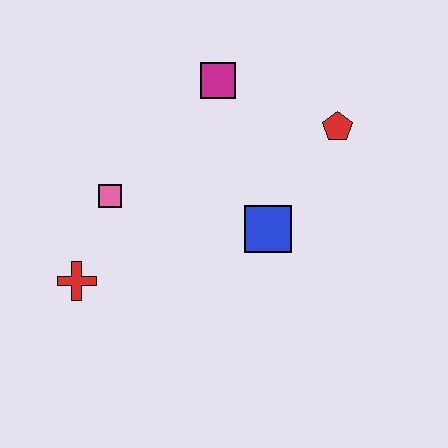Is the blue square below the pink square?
Yes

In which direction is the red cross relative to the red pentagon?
The red cross is to the left of the red pentagon.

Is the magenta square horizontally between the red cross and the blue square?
Yes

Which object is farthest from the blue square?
The red cross is farthest from the blue square.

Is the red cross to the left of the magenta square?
Yes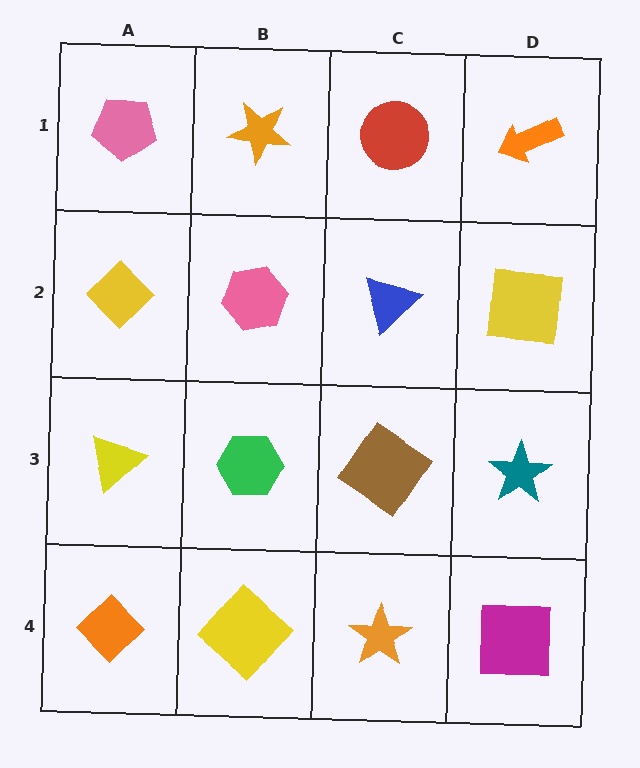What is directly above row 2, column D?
An orange arrow.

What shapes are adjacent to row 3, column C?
A blue triangle (row 2, column C), an orange star (row 4, column C), a green hexagon (row 3, column B), a teal star (row 3, column D).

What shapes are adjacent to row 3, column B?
A pink hexagon (row 2, column B), a yellow diamond (row 4, column B), a yellow triangle (row 3, column A), a brown diamond (row 3, column C).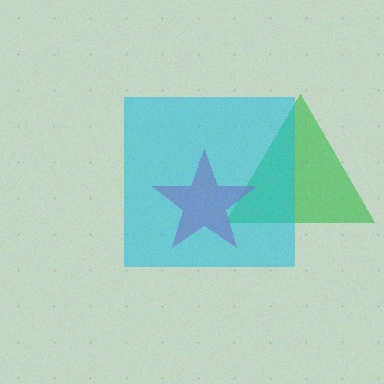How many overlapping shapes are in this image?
There are 3 overlapping shapes in the image.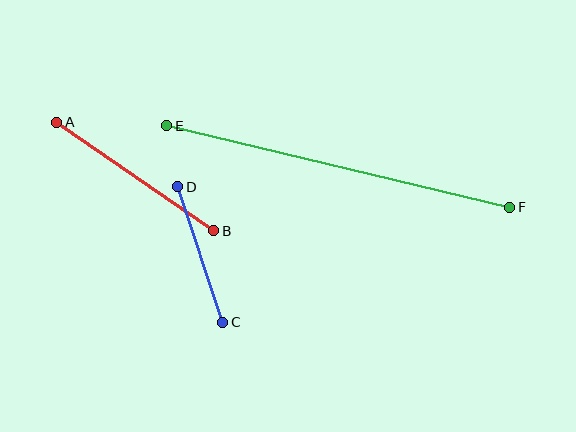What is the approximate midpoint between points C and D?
The midpoint is at approximately (200, 255) pixels.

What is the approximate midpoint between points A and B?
The midpoint is at approximately (135, 176) pixels.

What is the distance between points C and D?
The distance is approximately 143 pixels.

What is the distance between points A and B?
The distance is approximately 191 pixels.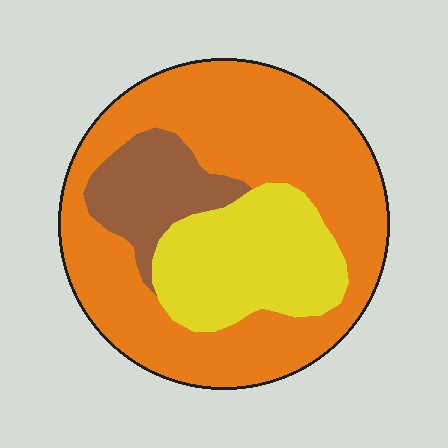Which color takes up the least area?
Brown, at roughly 15%.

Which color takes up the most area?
Orange, at roughly 60%.